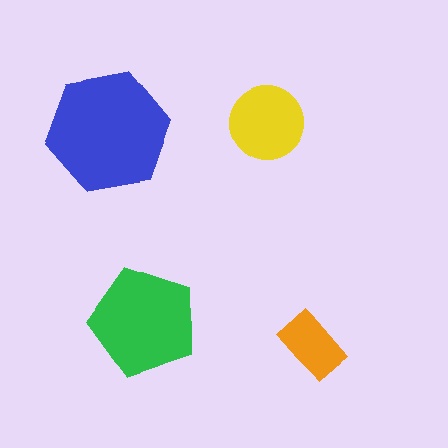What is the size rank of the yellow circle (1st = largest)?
3rd.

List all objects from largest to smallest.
The blue hexagon, the green pentagon, the yellow circle, the orange rectangle.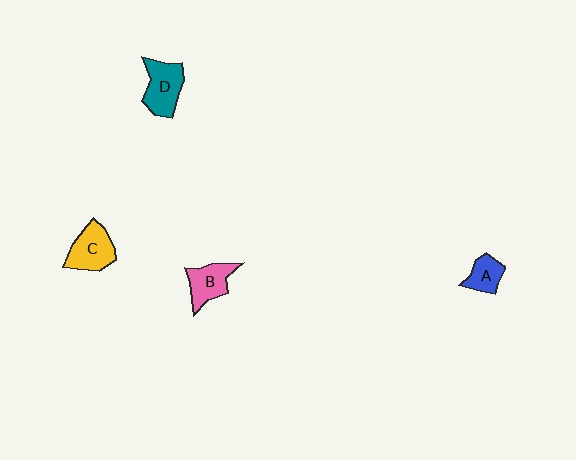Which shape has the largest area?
Shape D (teal).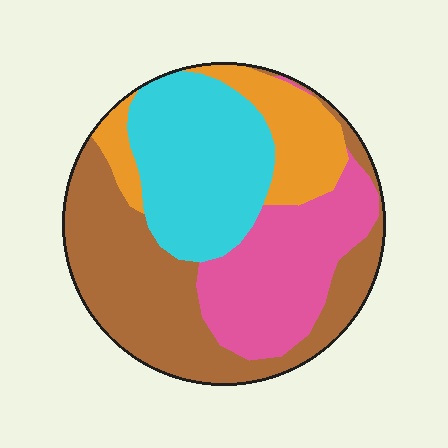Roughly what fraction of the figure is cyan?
Cyan covers 26% of the figure.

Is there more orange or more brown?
Brown.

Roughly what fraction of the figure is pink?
Pink covers 24% of the figure.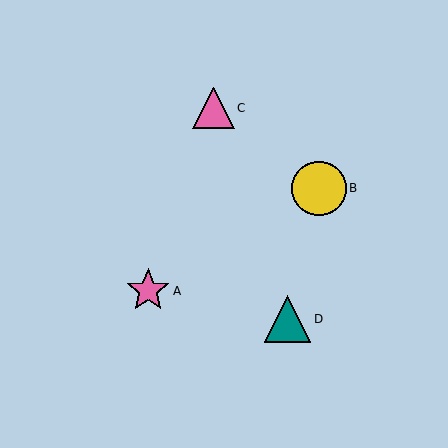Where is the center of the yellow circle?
The center of the yellow circle is at (319, 188).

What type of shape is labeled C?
Shape C is a pink triangle.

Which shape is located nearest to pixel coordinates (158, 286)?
The pink star (labeled A) at (148, 291) is nearest to that location.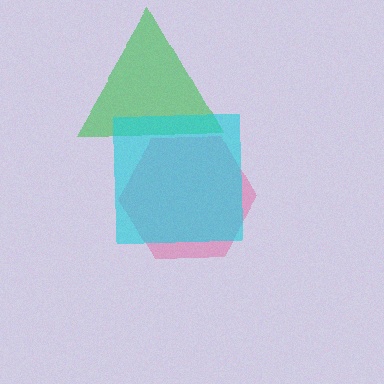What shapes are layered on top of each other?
The layered shapes are: a green triangle, a pink hexagon, a cyan square.